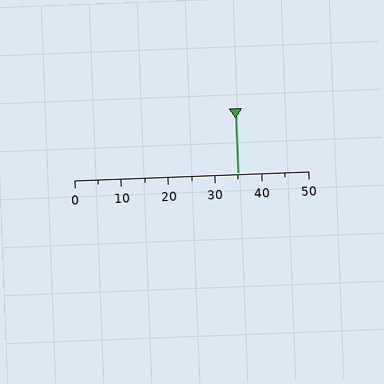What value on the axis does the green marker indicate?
The marker indicates approximately 35.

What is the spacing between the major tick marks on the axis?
The major ticks are spaced 10 apart.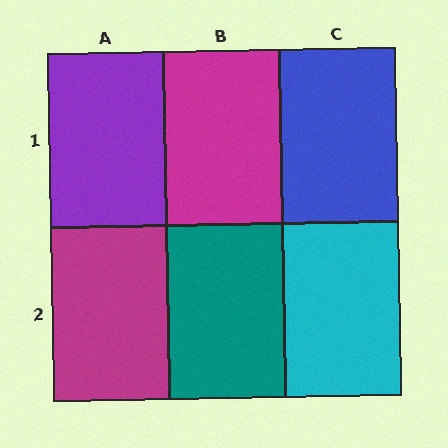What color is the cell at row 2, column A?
Magenta.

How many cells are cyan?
1 cell is cyan.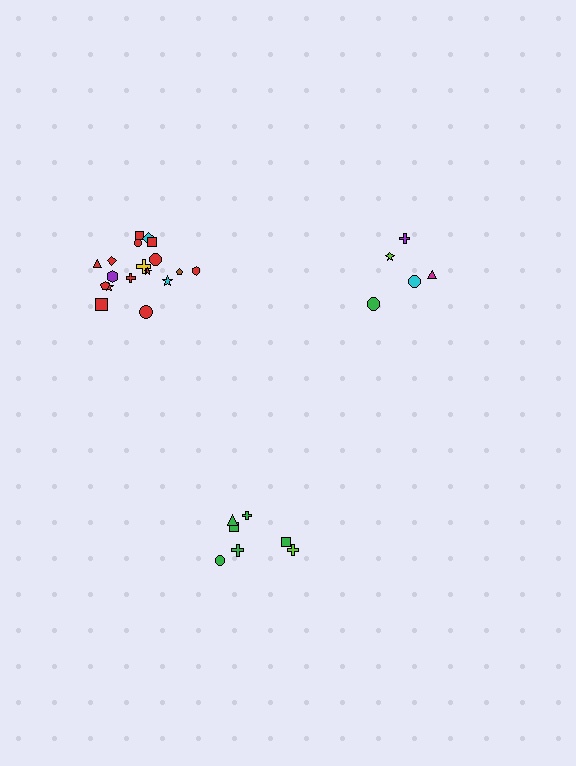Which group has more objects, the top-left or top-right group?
The top-left group.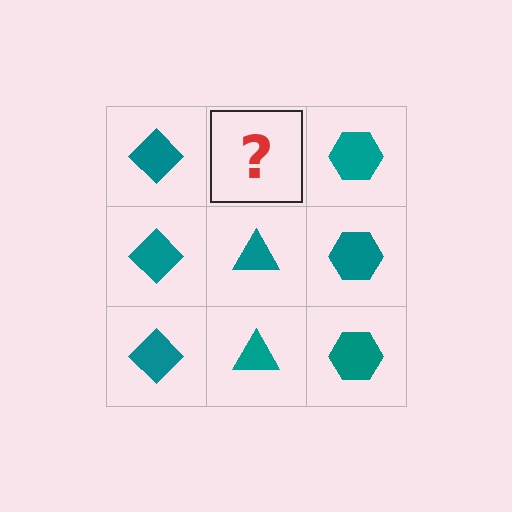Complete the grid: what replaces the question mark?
The question mark should be replaced with a teal triangle.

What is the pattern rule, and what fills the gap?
The rule is that each column has a consistent shape. The gap should be filled with a teal triangle.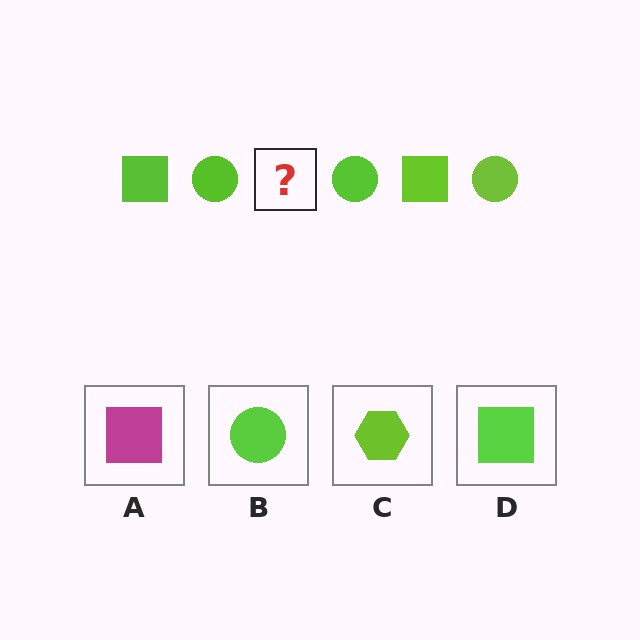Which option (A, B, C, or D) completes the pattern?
D.